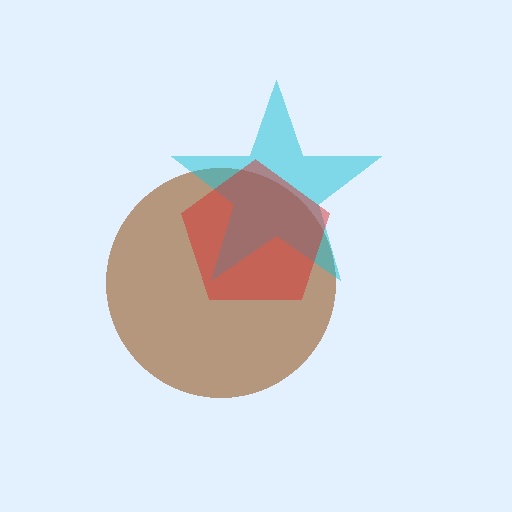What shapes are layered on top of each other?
The layered shapes are: a brown circle, a cyan star, a red pentagon.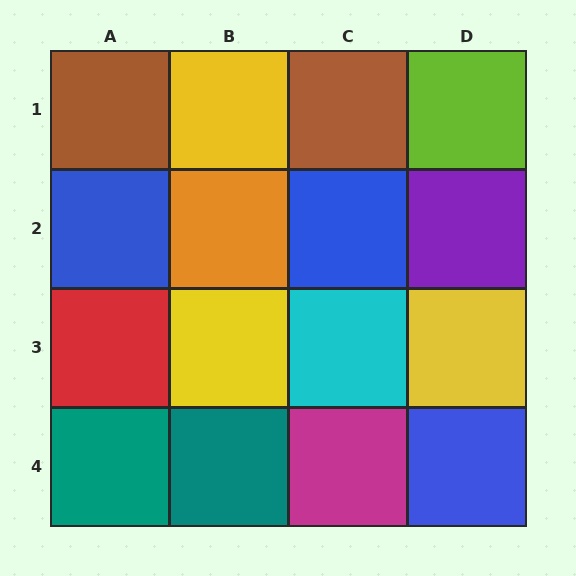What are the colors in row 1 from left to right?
Brown, yellow, brown, lime.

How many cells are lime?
1 cell is lime.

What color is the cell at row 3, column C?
Cyan.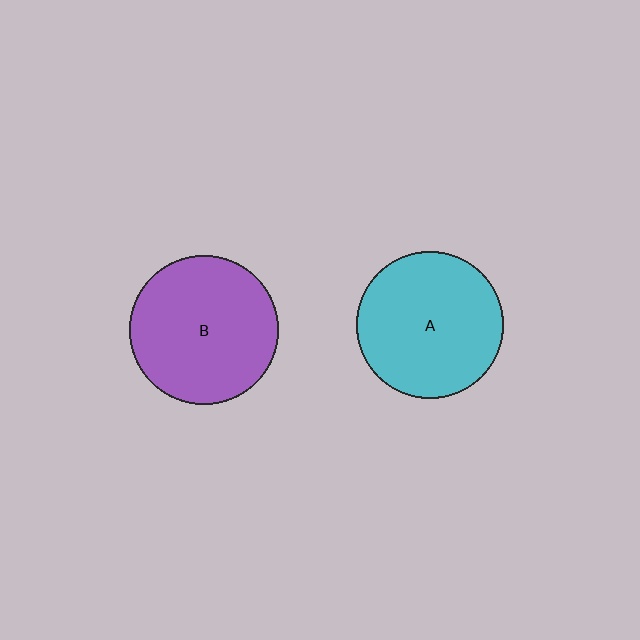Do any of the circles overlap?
No, none of the circles overlap.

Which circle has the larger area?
Circle B (purple).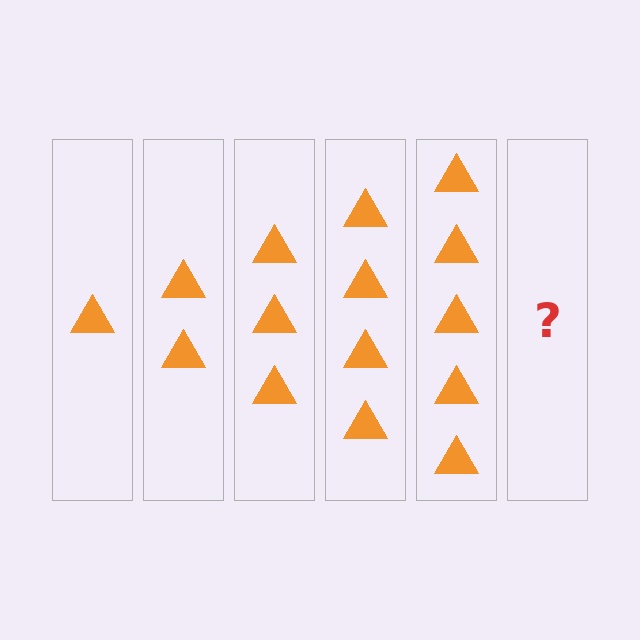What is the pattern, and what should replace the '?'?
The pattern is that each step adds one more triangle. The '?' should be 6 triangles.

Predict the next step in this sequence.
The next step is 6 triangles.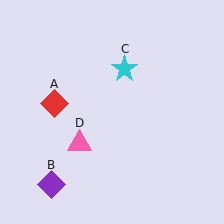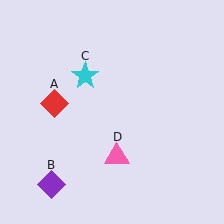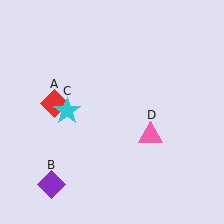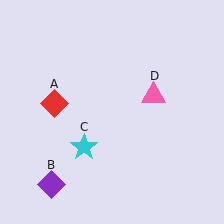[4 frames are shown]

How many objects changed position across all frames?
2 objects changed position: cyan star (object C), pink triangle (object D).